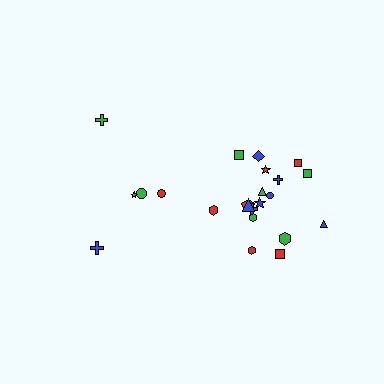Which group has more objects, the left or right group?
The right group.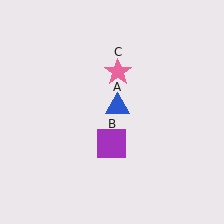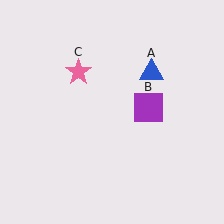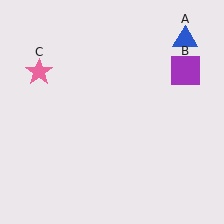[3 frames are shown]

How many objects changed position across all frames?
3 objects changed position: blue triangle (object A), purple square (object B), pink star (object C).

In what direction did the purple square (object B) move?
The purple square (object B) moved up and to the right.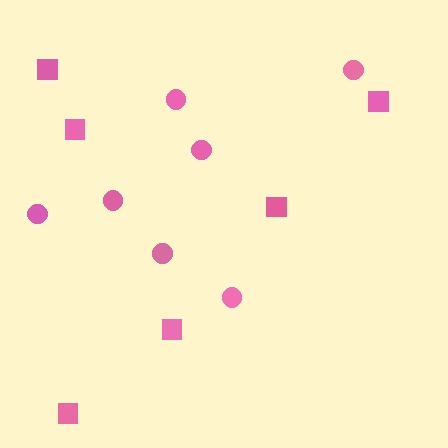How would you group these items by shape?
There are 2 groups: one group of circles (7) and one group of squares (6).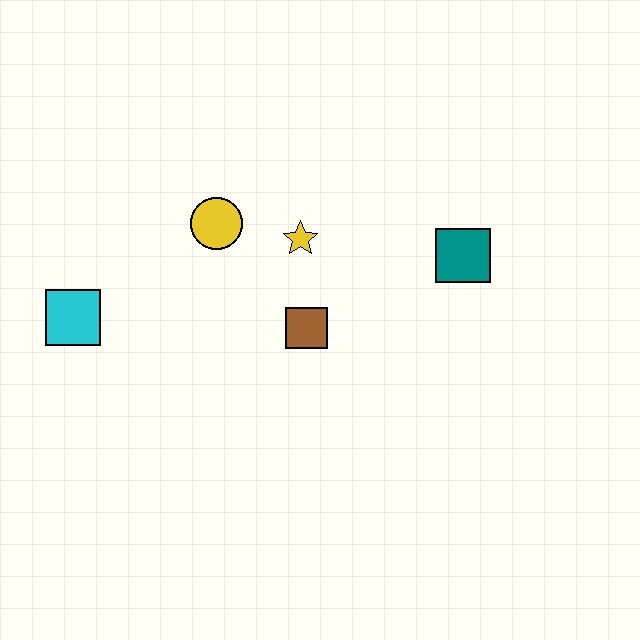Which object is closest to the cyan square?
The yellow circle is closest to the cyan square.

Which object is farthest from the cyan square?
The teal square is farthest from the cyan square.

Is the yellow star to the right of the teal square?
No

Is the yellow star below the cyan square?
No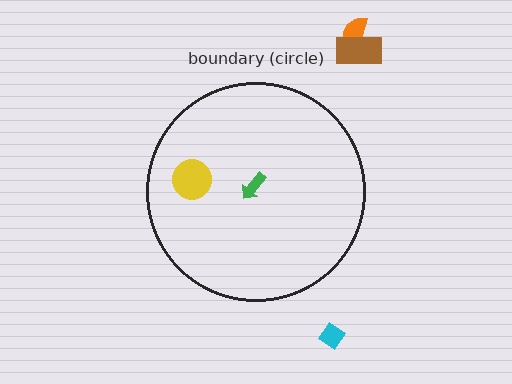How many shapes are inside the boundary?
2 inside, 3 outside.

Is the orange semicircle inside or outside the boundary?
Outside.